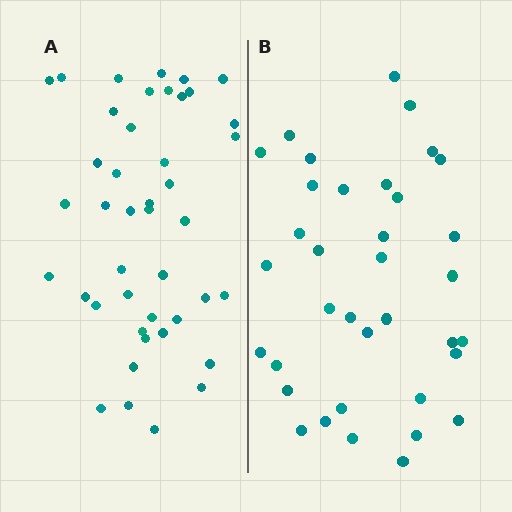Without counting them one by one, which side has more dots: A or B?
Region A (the left region) has more dots.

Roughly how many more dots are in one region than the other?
Region A has roughly 8 or so more dots than region B.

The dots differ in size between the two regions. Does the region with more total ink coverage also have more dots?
No. Region B has more total ink coverage because its dots are larger, but region A actually contains more individual dots. Total area can be misleading — the number of items is what matters here.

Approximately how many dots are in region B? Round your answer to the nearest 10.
About 40 dots. (The exact count is 36, which rounds to 40.)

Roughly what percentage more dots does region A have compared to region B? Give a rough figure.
About 20% more.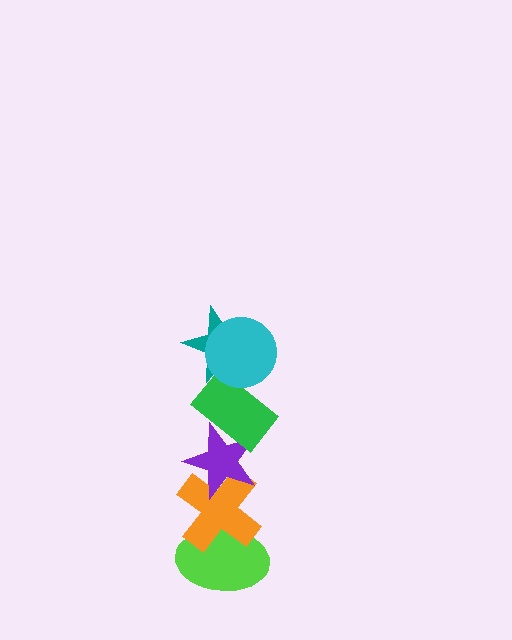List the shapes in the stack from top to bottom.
From top to bottom: the cyan circle, the teal star, the green rectangle, the purple star, the orange cross, the lime ellipse.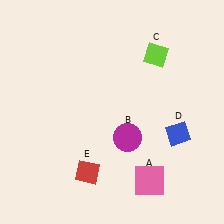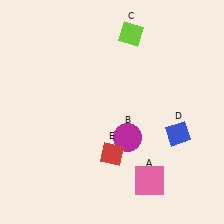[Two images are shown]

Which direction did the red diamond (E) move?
The red diamond (E) moved right.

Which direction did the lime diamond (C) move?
The lime diamond (C) moved left.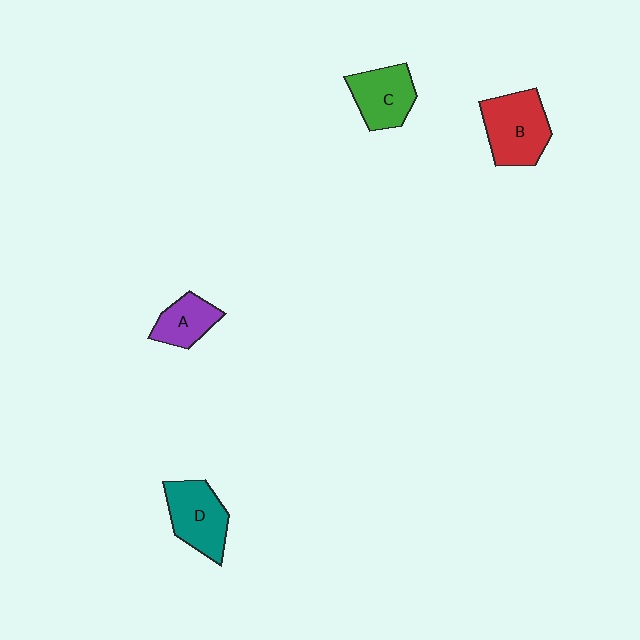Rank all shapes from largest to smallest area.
From largest to smallest: B (red), D (teal), C (green), A (purple).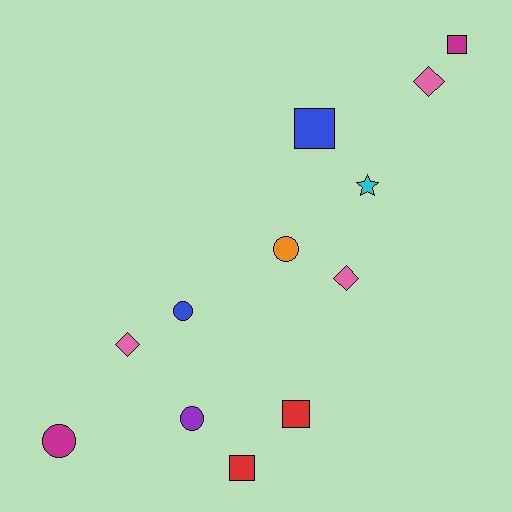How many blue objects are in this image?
There are 2 blue objects.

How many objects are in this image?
There are 12 objects.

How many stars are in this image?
There is 1 star.